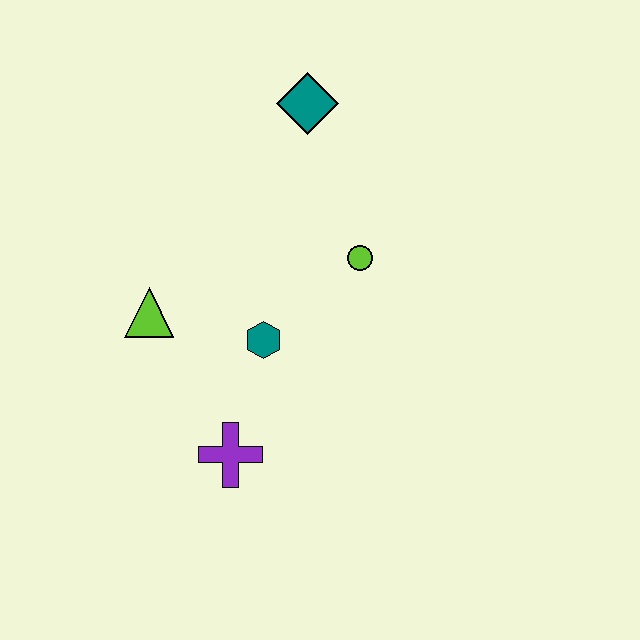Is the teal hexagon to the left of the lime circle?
Yes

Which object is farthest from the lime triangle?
The teal diamond is farthest from the lime triangle.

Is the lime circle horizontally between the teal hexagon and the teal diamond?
No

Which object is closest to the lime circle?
The teal hexagon is closest to the lime circle.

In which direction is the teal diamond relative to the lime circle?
The teal diamond is above the lime circle.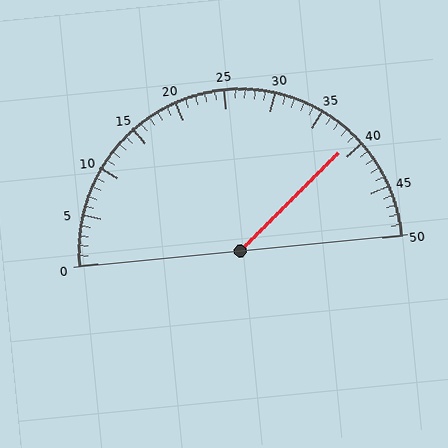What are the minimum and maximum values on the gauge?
The gauge ranges from 0 to 50.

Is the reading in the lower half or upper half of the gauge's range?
The reading is in the upper half of the range (0 to 50).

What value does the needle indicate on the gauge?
The needle indicates approximately 39.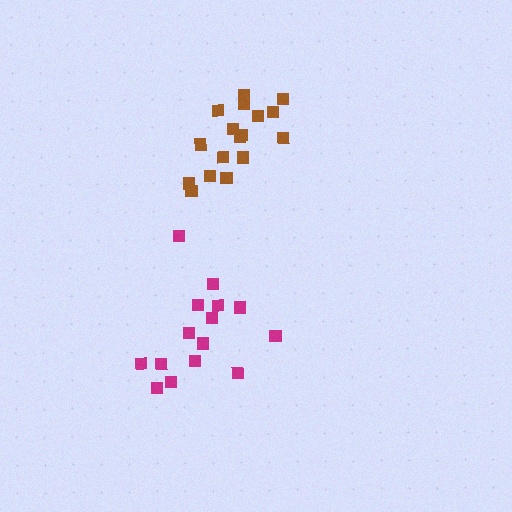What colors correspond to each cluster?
The clusters are colored: magenta, brown.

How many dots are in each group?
Group 1: 15 dots, Group 2: 17 dots (32 total).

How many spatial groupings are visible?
There are 2 spatial groupings.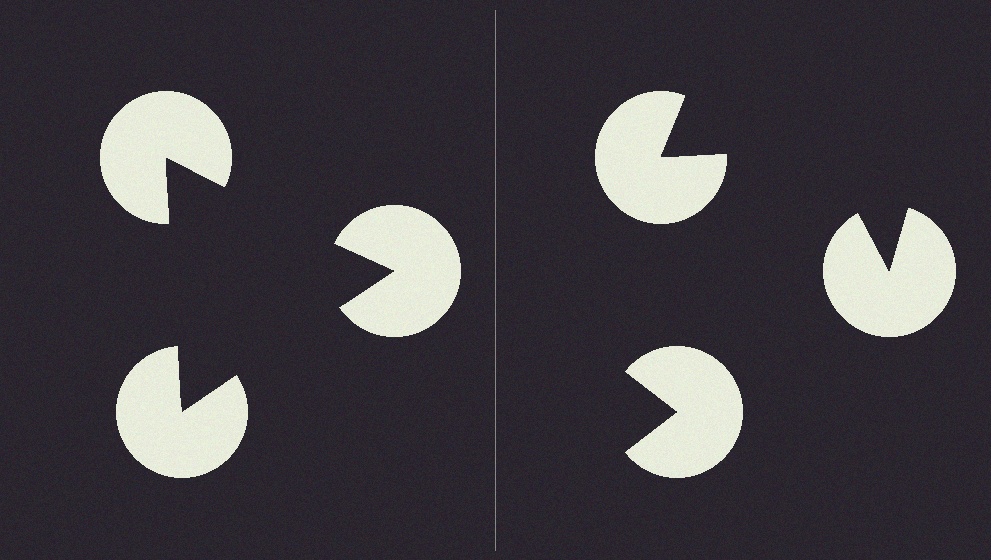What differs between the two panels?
The pac-man discs are positioned identically on both sides; only the wedge orientations differ. On the left they align to a triangle; on the right they are misaligned.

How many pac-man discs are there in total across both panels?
6 — 3 on each side.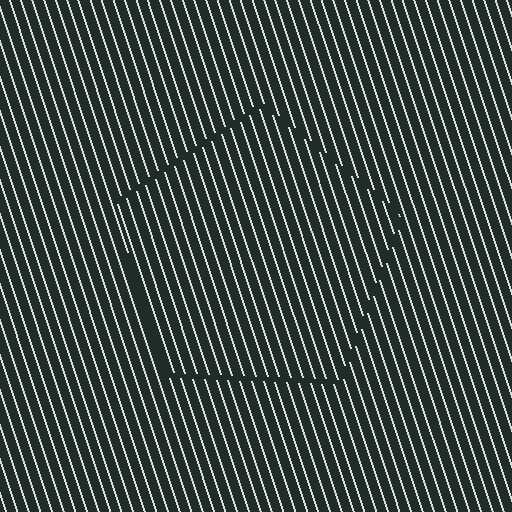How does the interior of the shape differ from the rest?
The interior of the shape contains the same grating, shifted by half a period — the contour is defined by the phase discontinuity where line-ends from the inner and outer gratings abut.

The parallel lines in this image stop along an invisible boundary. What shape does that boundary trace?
An illusory pentagon. The interior of the shape contains the same grating, shifted by half a period — the contour is defined by the phase discontinuity where line-ends from the inner and outer gratings abut.